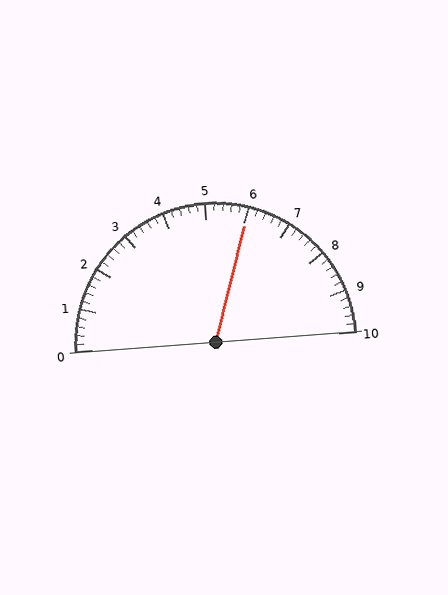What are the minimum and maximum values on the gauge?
The gauge ranges from 0 to 10.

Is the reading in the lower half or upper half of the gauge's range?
The reading is in the upper half of the range (0 to 10).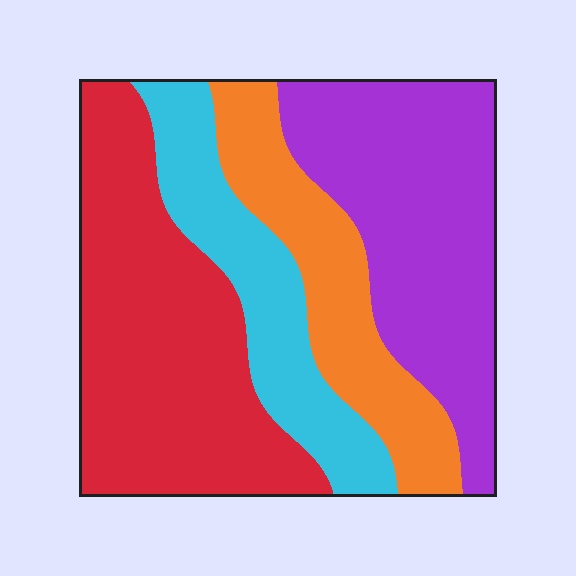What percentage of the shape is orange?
Orange takes up about one sixth (1/6) of the shape.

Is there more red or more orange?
Red.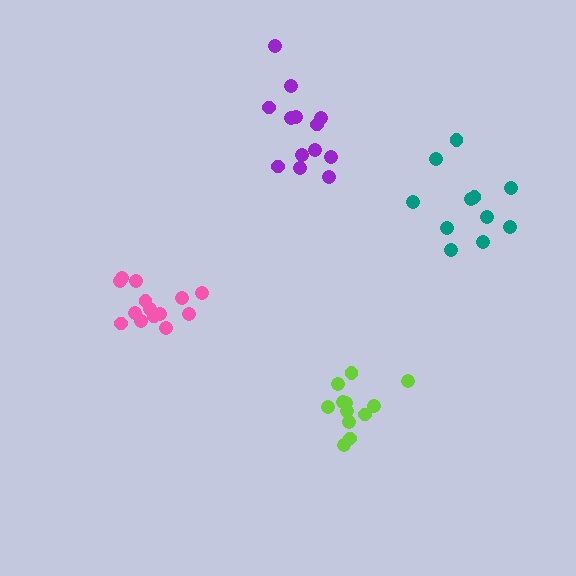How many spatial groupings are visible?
There are 4 spatial groupings.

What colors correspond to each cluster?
The clusters are colored: lime, teal, pink, purple.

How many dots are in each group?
Group 1: 12 dots, Group 2: 11 dots, Group 3: 14 dots, Group 4: 13 dots (50 total).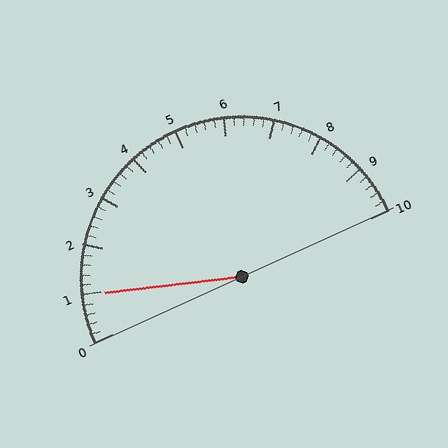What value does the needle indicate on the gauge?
The needle indicates approximately 1.0.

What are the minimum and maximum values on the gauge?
The gauge ranges from 0 to 10.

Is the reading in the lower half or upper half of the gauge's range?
The reading is in the lower half of the range (0 to 10).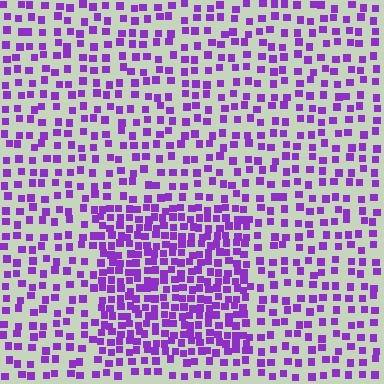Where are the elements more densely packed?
The elements are more densely packed inside the rectangle boundary.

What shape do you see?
I see a rectangle.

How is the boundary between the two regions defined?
The boundary is defined by a change in element density (approximately 2.0x ratio). All elements are the same color, size, and shape.